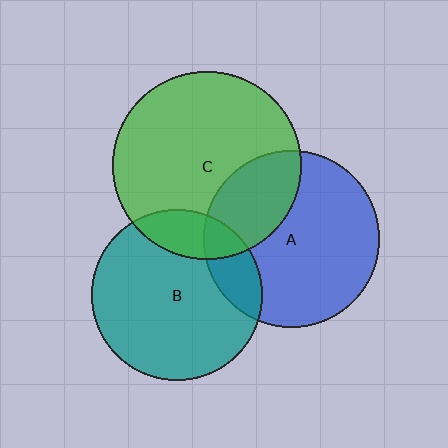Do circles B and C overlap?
Yes.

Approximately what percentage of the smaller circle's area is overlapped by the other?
Approximately 15%.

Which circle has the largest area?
Circle C (green).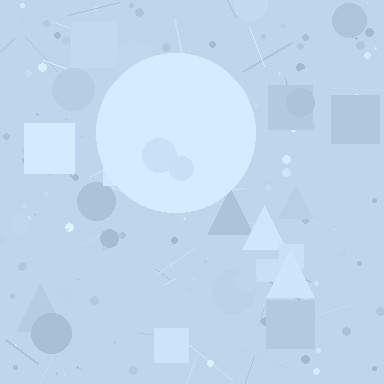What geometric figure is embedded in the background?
A circle is embedded in the background.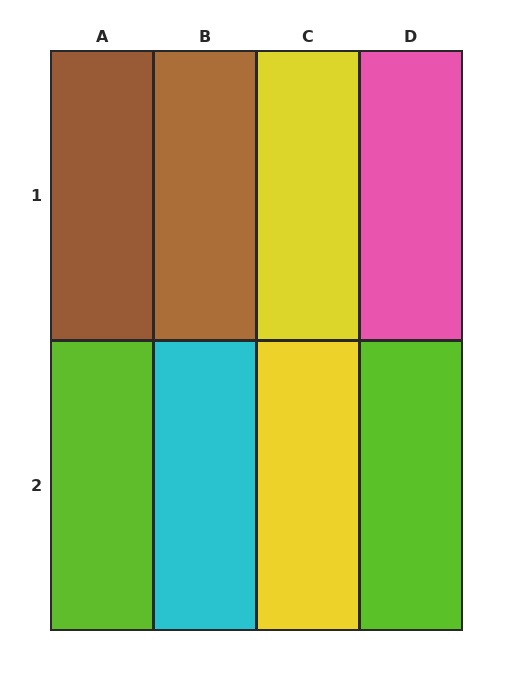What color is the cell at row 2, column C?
Yellow.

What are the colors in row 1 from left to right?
Brown, brown, yellow, pink.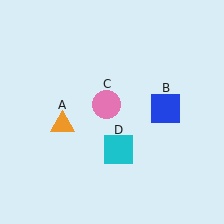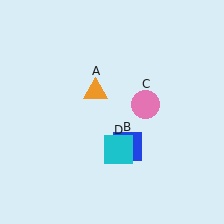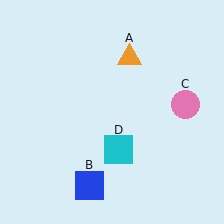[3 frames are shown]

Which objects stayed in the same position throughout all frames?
Cyan square (object D) remained stationary.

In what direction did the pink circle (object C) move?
The pink circle (object C) moved right.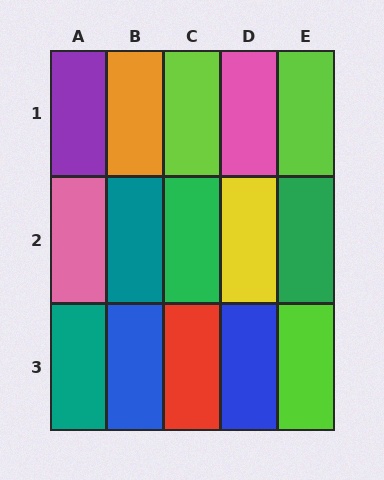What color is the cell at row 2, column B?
Teal.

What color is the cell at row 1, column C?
Lime.